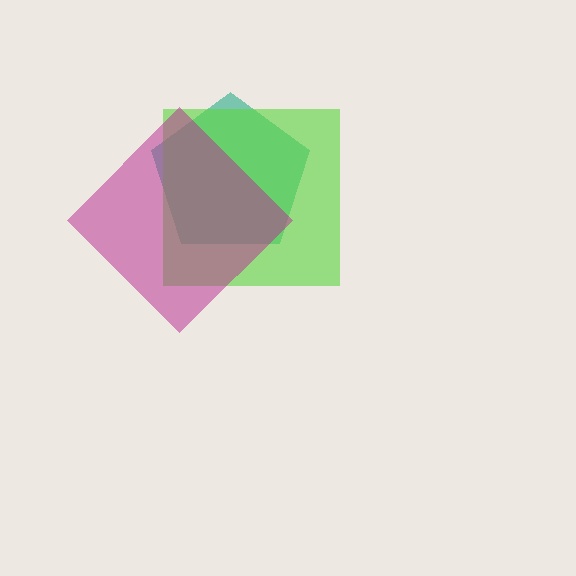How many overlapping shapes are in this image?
There are 3 overlapping shapes in the image.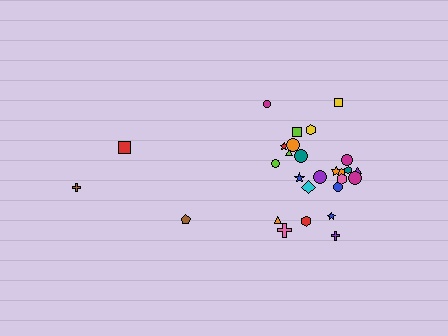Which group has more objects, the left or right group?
The right group.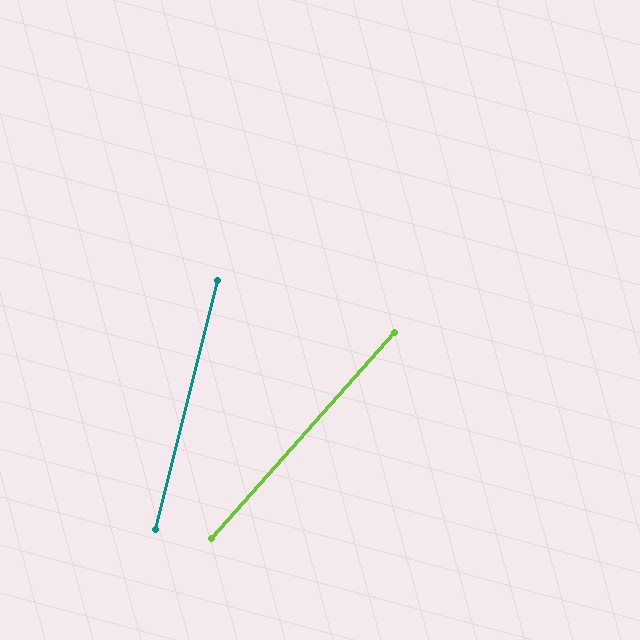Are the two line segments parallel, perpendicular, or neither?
Neither parallel nor perpendicular — they differ by about 28°.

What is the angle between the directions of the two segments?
Approximately 28 degrees.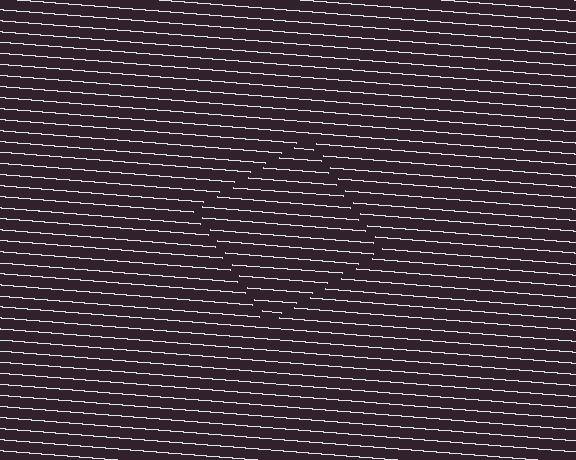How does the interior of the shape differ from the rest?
The interior of the shape contains the same grating, shifted by half a period — the contour is defined by the phase discontinuity where line-ends from the inner and outer gratings abut.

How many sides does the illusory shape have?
4 sides — the line-ends trace a square.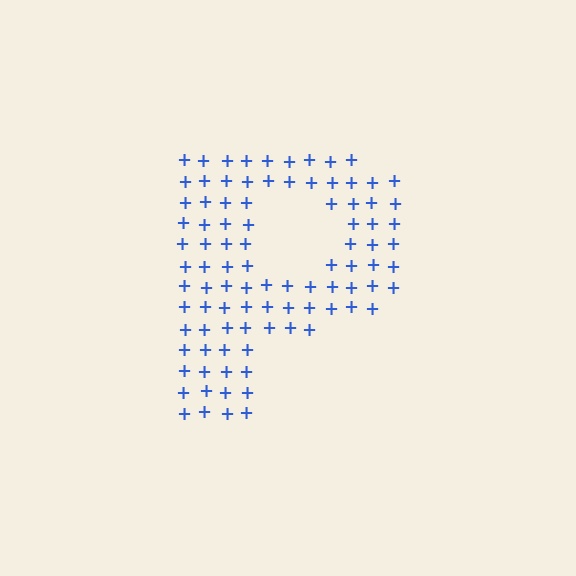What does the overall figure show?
The overall figure shows the letter P.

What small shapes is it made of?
It is made of small plus signs.